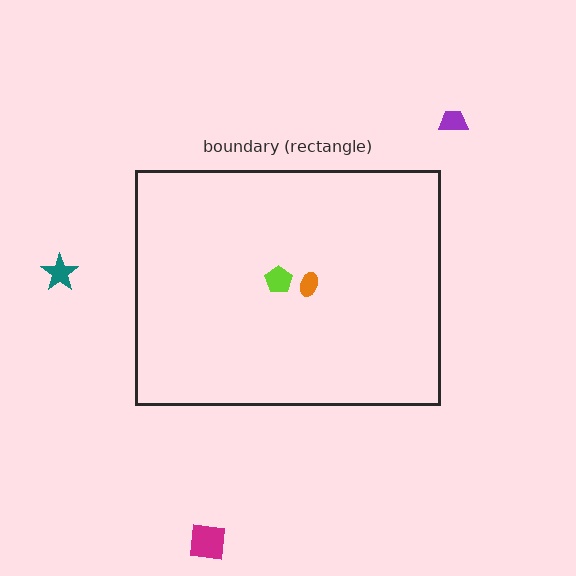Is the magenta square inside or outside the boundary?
Outside.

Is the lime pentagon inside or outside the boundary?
Inside.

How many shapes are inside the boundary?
2 inside, 3 outside.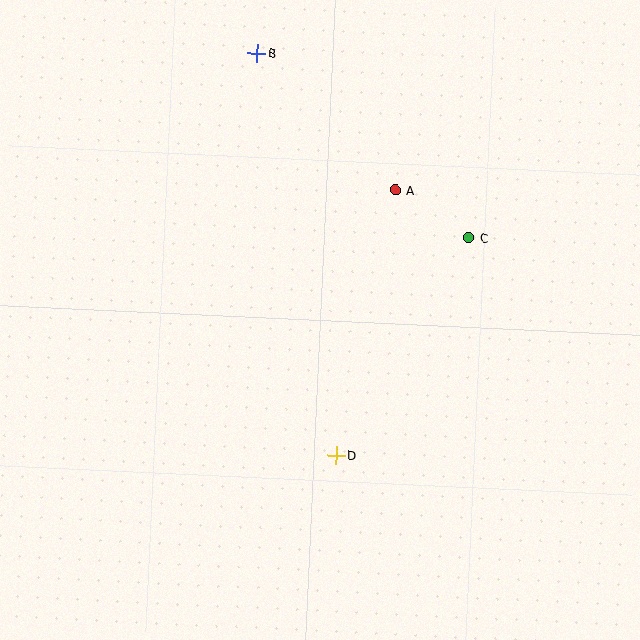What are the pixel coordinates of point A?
Point A is at (395, 190).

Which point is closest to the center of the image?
Point D at (336, 455) is closest to the center.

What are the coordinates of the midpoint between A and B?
The midpoint between A and B is at (326, 122).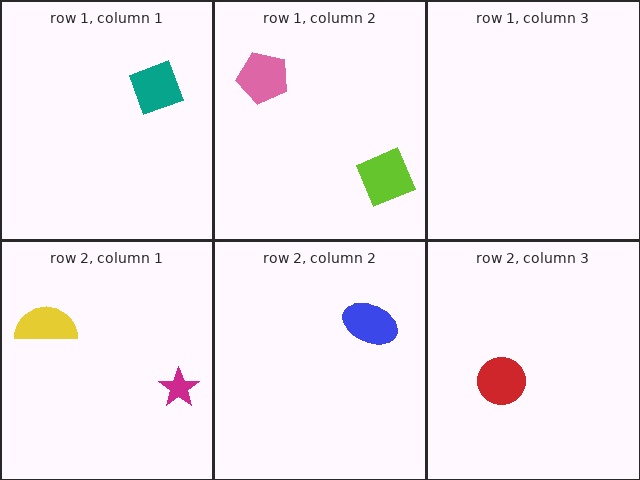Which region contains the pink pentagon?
The row 1, column 2 region.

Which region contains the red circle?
The row 2, column 3 region.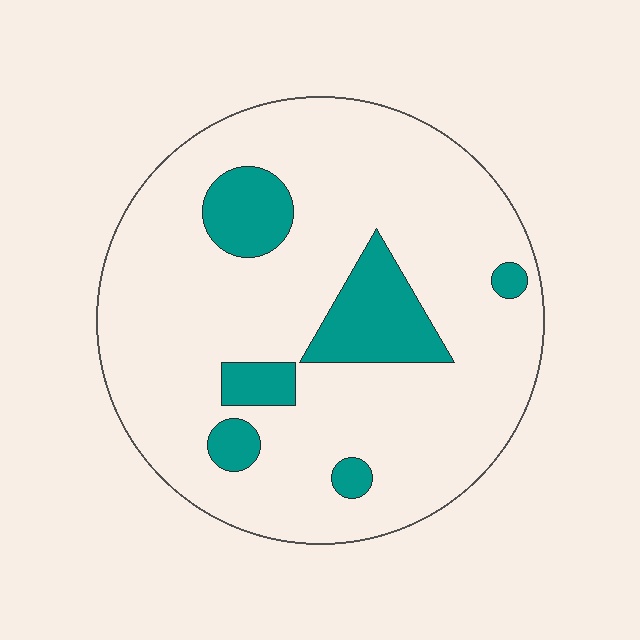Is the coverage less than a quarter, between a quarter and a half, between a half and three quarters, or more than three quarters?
Less than a quarter.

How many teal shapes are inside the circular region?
6.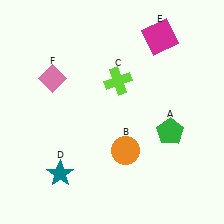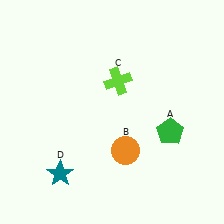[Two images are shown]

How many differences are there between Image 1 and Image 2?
There are 2 differences between the two images.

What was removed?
The magenta square (E), the pink diamond (F) were removed in Image 2.